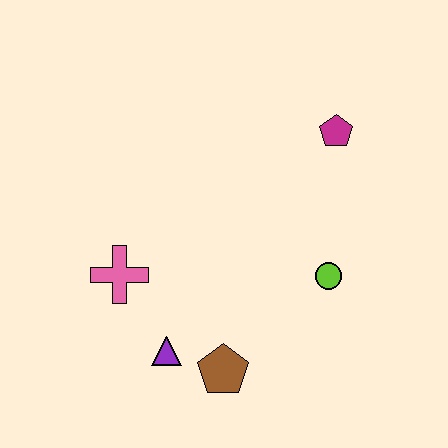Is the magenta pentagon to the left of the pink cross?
No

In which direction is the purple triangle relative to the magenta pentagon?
The purple triangle is below the magenta pentagon.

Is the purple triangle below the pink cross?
Yes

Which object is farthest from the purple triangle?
The magenta pentagon is farthest from the purple triangle.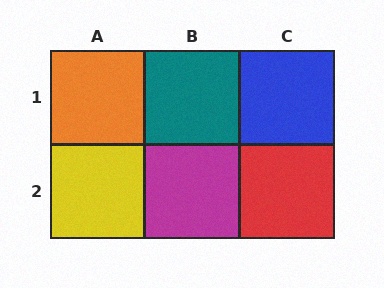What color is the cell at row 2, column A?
Yellow.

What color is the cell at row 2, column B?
Magenta.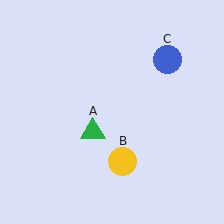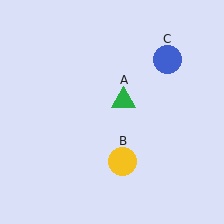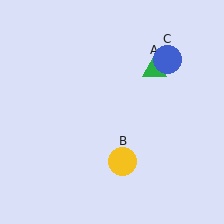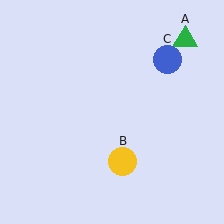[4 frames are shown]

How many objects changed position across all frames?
1 object changed position: green triangle (object A).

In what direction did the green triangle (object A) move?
The green triangle (object A) moved up and to the right.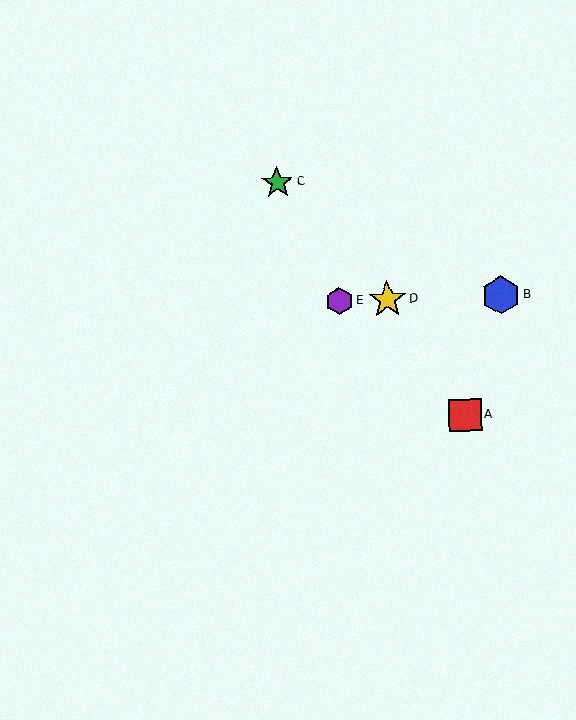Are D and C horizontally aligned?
No, D is at y≈299 and C is at y≈183.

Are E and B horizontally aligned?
Yes, both are at y≈301.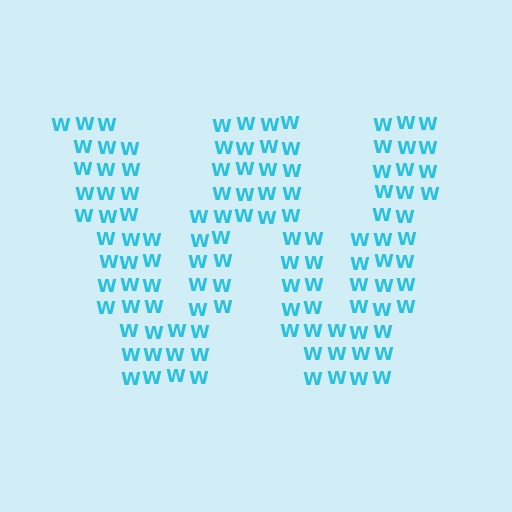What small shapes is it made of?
It is made of small letter W's.